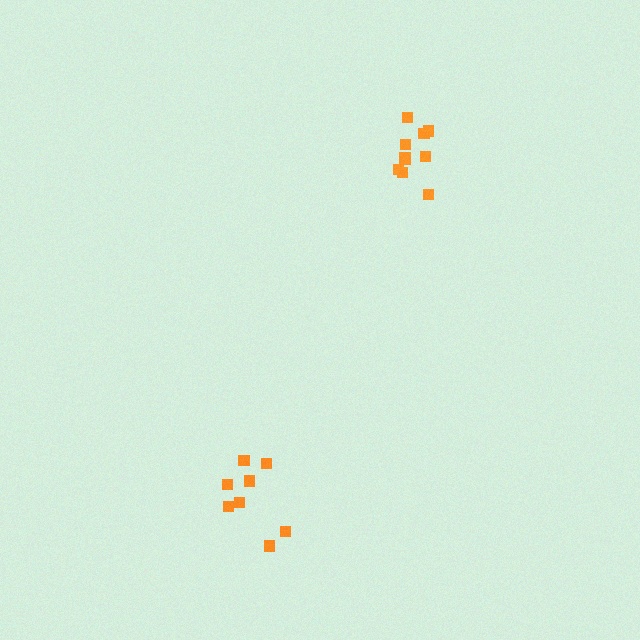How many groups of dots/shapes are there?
There are 2 groups.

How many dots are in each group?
Group 1: 8 dots, Group 2: 10 dots (18 total).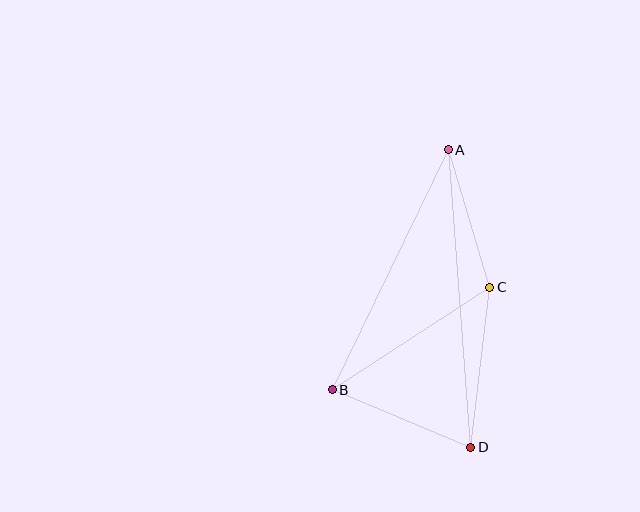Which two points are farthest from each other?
Points A and D are farthest from each other.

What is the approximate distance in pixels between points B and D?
The distance between B and D is approximately 150 pixels.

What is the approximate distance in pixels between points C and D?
The distance between C and D is approximately 161 pixels.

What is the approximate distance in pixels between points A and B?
The distance between A and B is approximately 266 pixels.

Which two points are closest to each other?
Points A and C are closest to each other.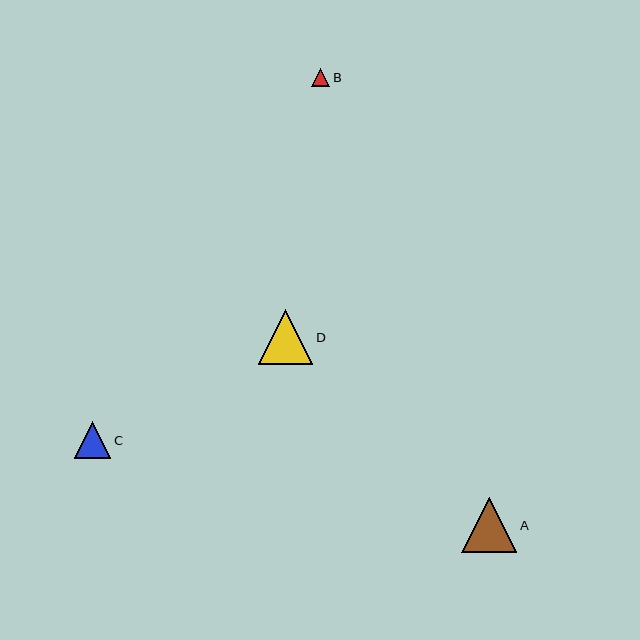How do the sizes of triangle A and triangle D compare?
Triangle A and triangle D are approximately the same size.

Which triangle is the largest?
Triangle A is the largest with a size of approximately 55 pixels.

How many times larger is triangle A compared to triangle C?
Triangle A is approximately 1.5 times the size of triangle C.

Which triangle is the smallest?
Triangle B is the smallest with a size of approximately 18 pixels.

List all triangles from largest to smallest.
From largest to smallest: A, D, C, B.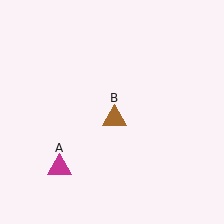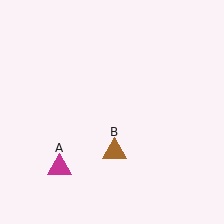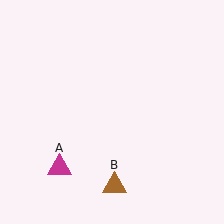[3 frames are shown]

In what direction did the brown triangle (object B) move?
The brown triangle (object B) moved down.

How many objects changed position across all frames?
1 object changed position: brown triangle (object B).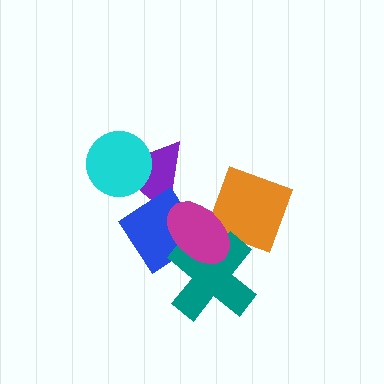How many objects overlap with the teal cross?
2 objects overlap with the teal cross.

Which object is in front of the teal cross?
The magenta ellipse is in front of the teal cross.